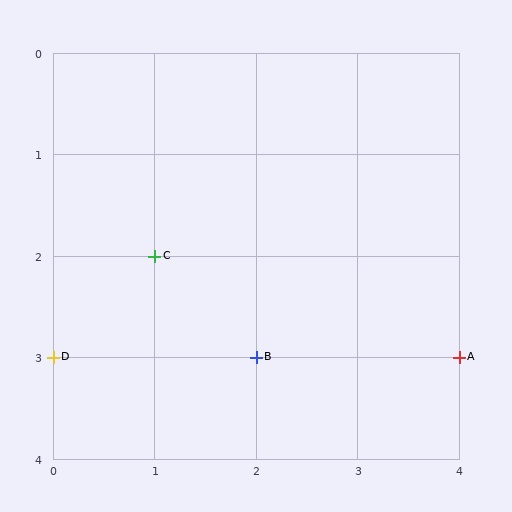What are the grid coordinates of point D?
Point D is at grid coordinates (0, 3).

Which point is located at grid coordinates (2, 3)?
Point B is at (2, 3).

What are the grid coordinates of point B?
Point B is at grid coordinates (2, 3).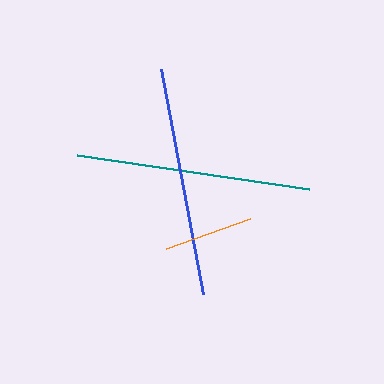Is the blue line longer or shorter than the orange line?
The blue line is longer than the orange line.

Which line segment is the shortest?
The orange line is the shortest at approximately 89 pixels.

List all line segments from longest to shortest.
From longest to shortest: teal, blue, orange.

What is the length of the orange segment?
The orange segment is approximately 89 pixels long.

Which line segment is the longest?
The teal line is the longest at approximately 235 pixels.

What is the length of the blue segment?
The blue segment is approximately 228 pixels long.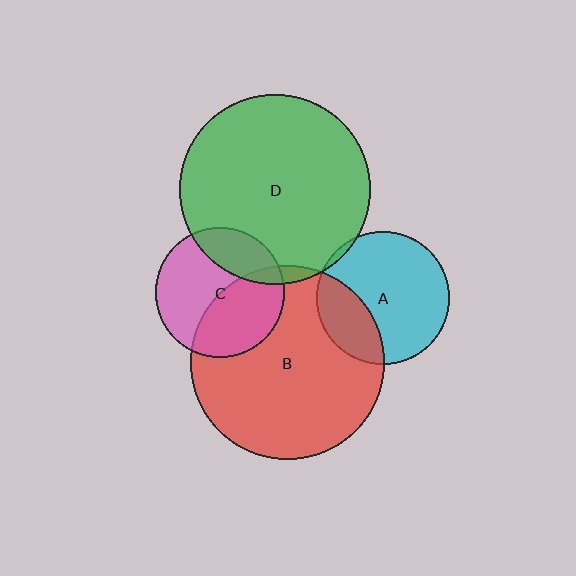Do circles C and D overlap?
Yes.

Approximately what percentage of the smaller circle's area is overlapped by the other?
Approximately 25%.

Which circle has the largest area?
Circle B (red).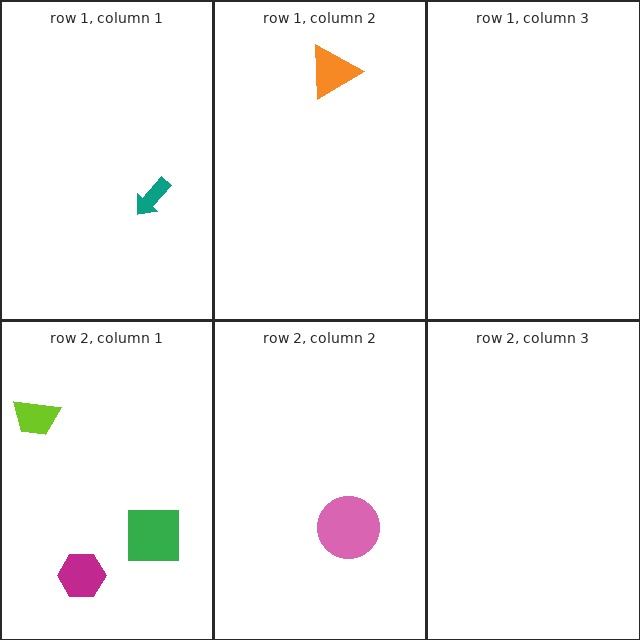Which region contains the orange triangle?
The row 1, column 2 region.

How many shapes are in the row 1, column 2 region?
1.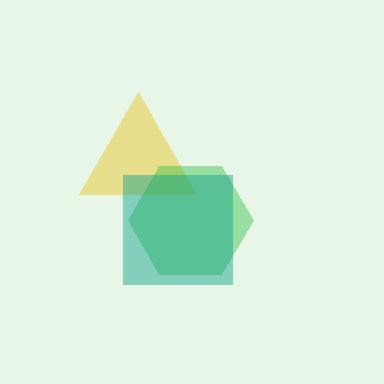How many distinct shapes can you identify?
There are 3 distinct shapes: a yellow triangle, a green hexagon, a teal square.